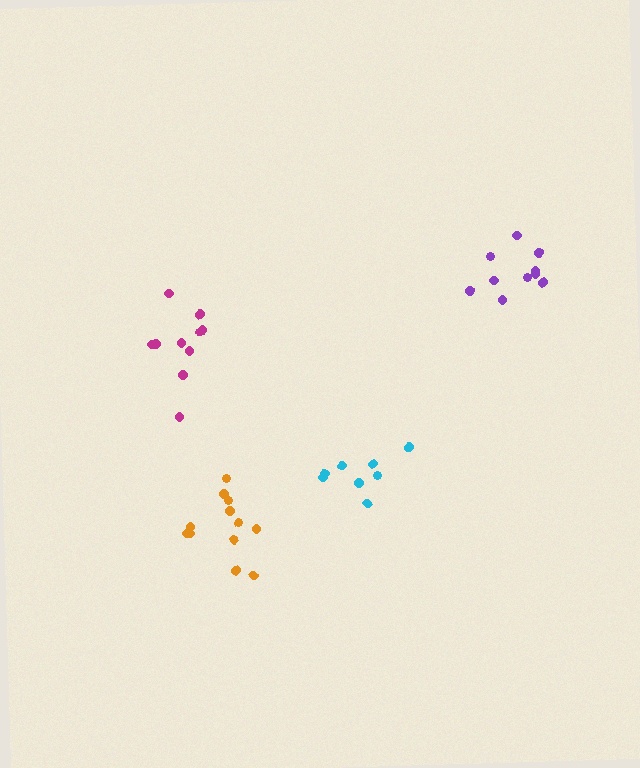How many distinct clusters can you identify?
There are 4 distinct clusters.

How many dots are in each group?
Group 1: 12 dots, Group 2: 10 dots, Group 3: 8 dots, Group 4: 10 dots (40 total).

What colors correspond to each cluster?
The clusters are colored: orange, purple, cyan, magenta.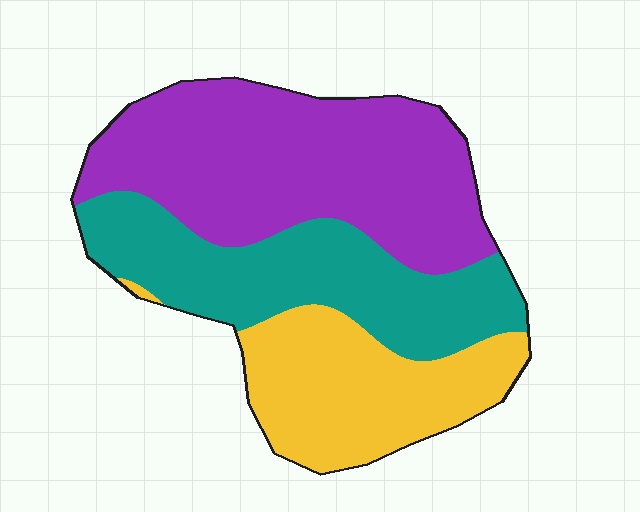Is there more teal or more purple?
Purple.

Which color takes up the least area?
Yellow, at roughly 25%.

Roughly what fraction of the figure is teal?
Teal takes up about one third (1/3) of the figure.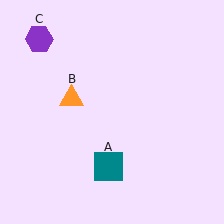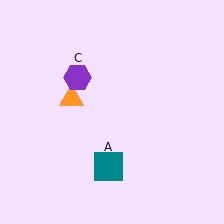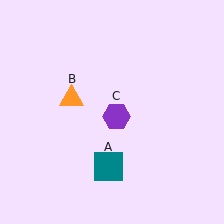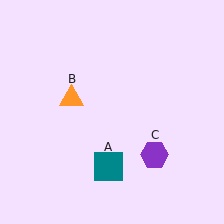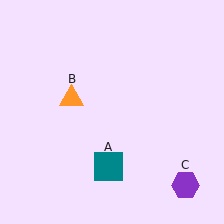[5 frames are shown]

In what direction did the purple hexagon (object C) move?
The purple hexagon (object C) moved down and to the right.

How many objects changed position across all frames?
1 object changed position: purple hexagon (object C).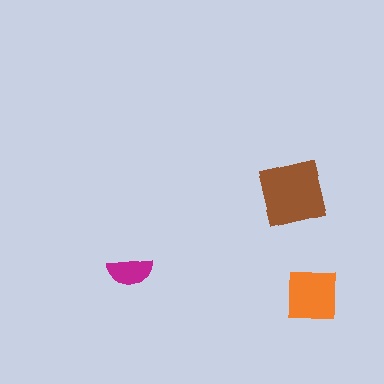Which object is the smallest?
The magenta semicircle.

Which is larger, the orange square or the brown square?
The brown square.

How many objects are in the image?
There are 3 objects in the image.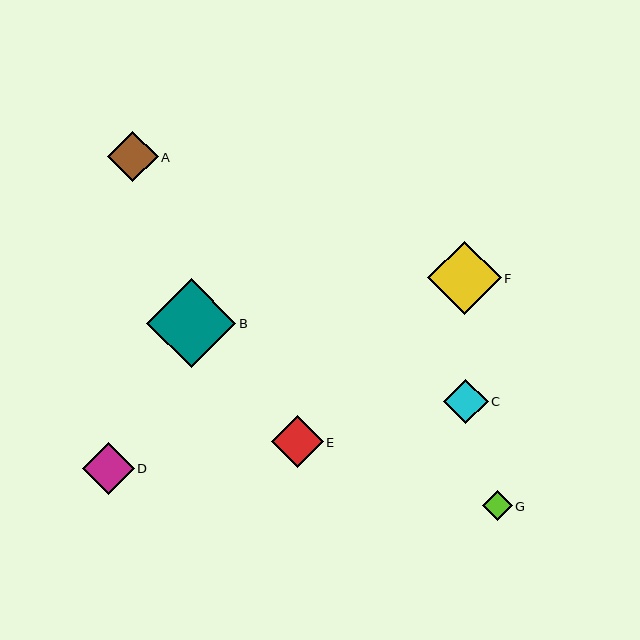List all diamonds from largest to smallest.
From largest to smallest: B, F, E, D, A, C, G.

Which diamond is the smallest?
Diamond G is the smallest with a size of approximately 30 pixels.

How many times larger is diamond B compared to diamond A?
Diamond B is approximately 1.8 times the size of diamond A.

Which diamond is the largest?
Diamond B is the largest with a size of approximately 89 pixels.